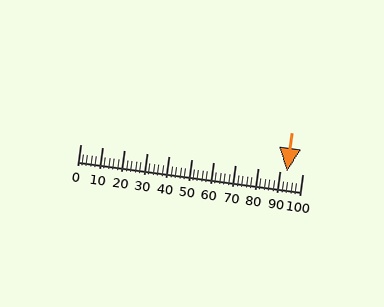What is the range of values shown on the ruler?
The ruler shows values from 0 to 100.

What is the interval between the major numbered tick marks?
The major tick marks are spaced 10 units apart.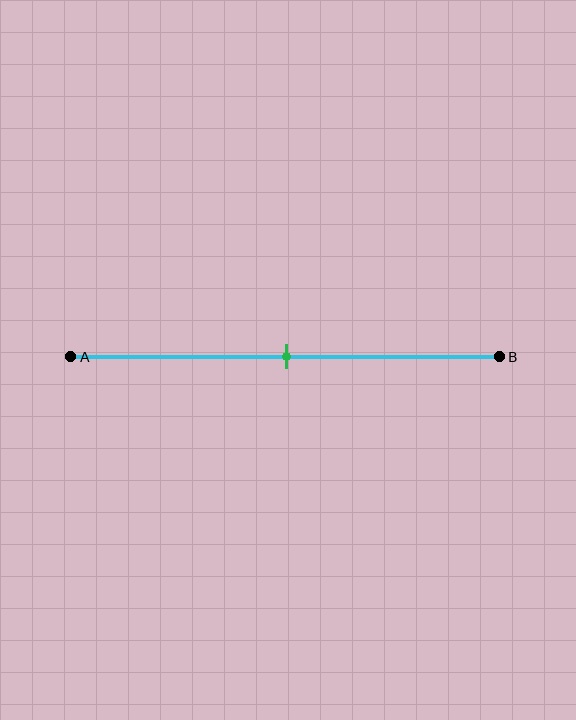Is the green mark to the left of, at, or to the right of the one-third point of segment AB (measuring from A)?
The green mark is to the right of the one-third point of segment AB.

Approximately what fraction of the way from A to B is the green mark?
The green mark is approximately 50% of the way from A to B.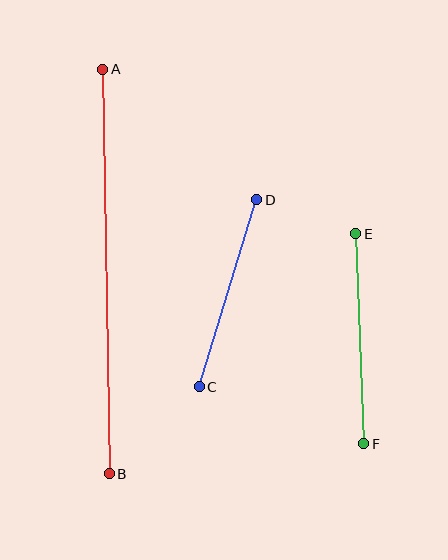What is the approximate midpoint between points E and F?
The midpoint is at approximately (360, 339) pixels.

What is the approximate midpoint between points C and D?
The midpoint is at approximately (228, 293) pixels.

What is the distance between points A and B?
The distance is approximately 405 pixels.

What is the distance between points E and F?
The distance is approximately 210 pixels.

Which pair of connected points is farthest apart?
Points A and B are farthest apart.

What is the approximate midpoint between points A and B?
The midpoint is at approximately (106, 271) pixels.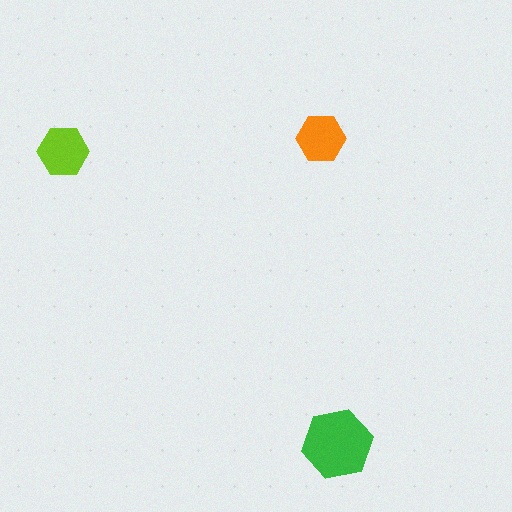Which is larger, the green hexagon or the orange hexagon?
The green one.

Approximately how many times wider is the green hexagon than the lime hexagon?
About 1.5 times wider.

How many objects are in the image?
There are 3 objects in the image.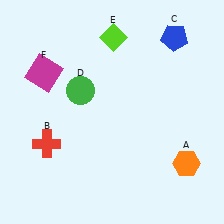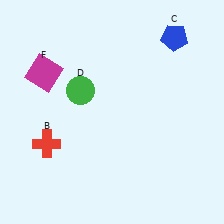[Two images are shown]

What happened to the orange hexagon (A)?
The orange hexagon (A) was removed in Image 2. It was in the bottom-right area of Image 1.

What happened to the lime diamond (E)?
The lime diamond (E) was removed in Image 2. It was in the top-right area of Image 1.